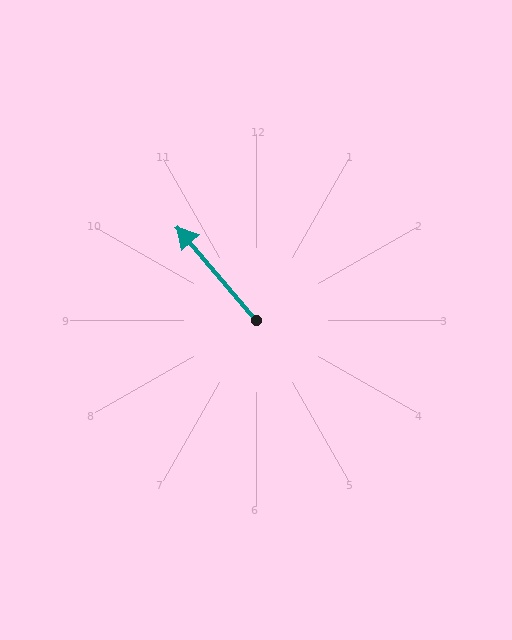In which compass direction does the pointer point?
Northwest.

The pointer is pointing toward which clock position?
Roughly 11 o'clock.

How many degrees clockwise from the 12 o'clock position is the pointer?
Approximately 320 degrees.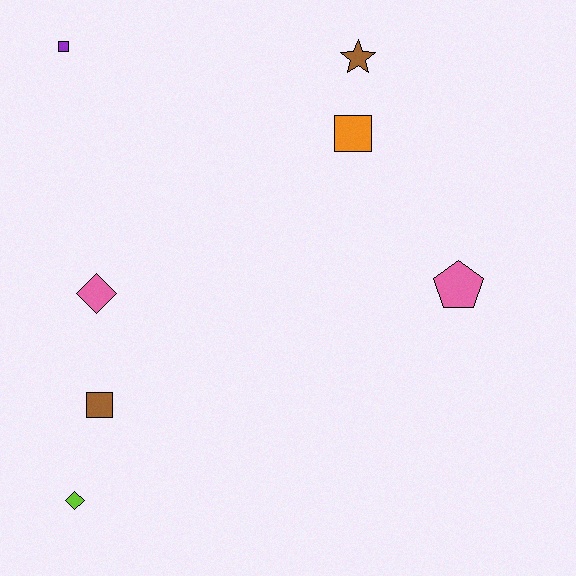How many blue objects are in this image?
There are no blue objects.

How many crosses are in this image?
There are no crosses.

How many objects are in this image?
There are 7 objects.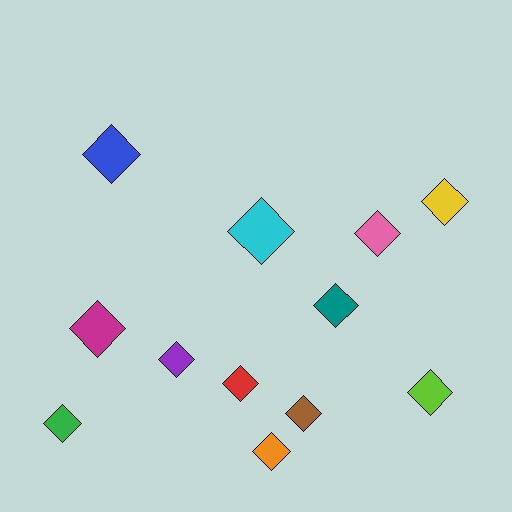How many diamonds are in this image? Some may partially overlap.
There are 12 diamonds.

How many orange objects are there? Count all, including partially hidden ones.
There is 1 orange object.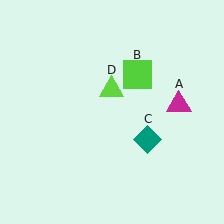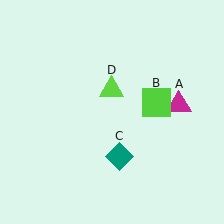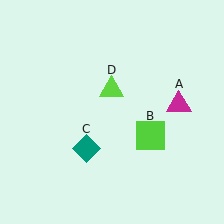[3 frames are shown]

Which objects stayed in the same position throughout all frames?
Magenta triangle (object A) and lime triangle (object D) remained stationary.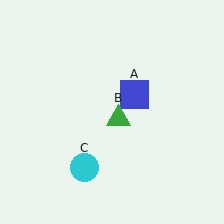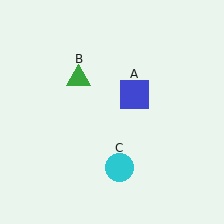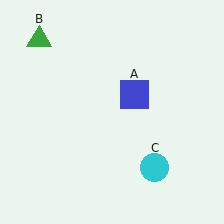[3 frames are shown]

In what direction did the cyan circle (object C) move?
The cyan circle (object C) moved right.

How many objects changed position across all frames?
2 objects changed position: green triangle (object B), cyan circle (object C).